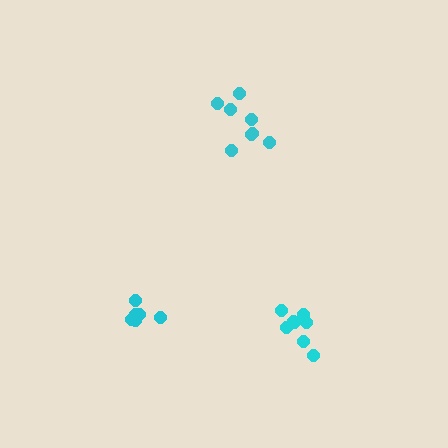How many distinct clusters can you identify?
There are 3 distinct clusters.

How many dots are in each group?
Group 1: 8 dots, Group 2: 6 dots, Group 3: 8 dots (22 total).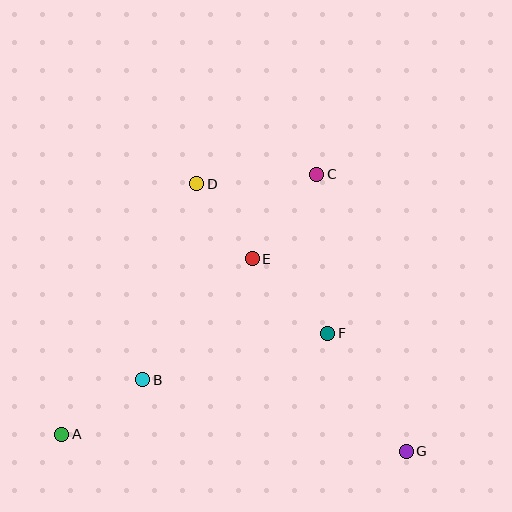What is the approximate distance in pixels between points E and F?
The distance between E and F is approximately 106 pixels.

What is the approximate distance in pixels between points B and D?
The distance between B and D is approximately 204 pixels.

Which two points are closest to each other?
Points D and E are closest to each other.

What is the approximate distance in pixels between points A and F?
The distance between A and F is approximately 284 pixels.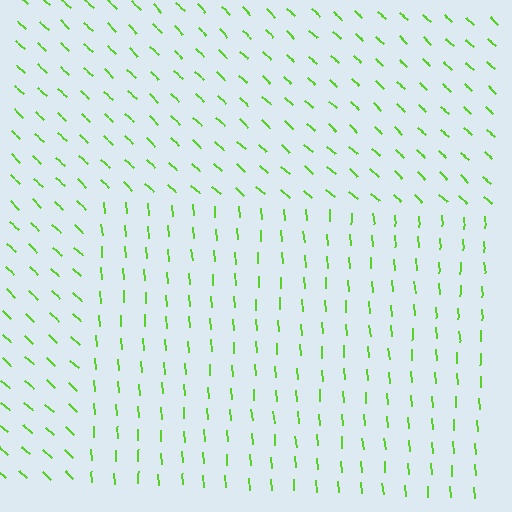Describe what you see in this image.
The image is filled with small lime line segments. A rectangle region in the image has lines oriented differently from the surrounding lines, creating a visible texture boundary.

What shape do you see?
I see a rectangle.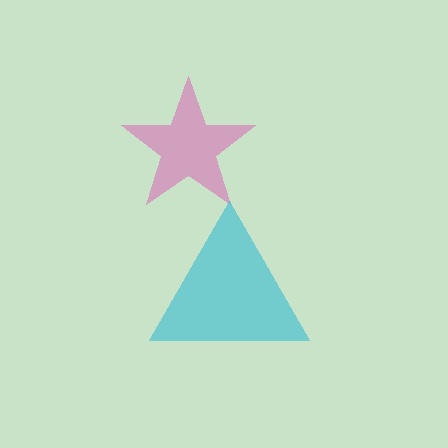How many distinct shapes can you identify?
There are 2 distinct shapes: a pink star, a cyan triangle.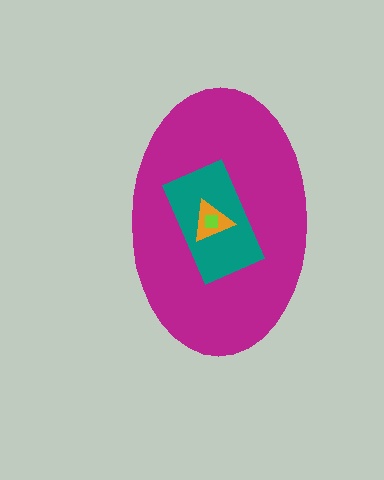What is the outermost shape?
The magenta ellipse.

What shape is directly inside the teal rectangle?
The orange triangle.